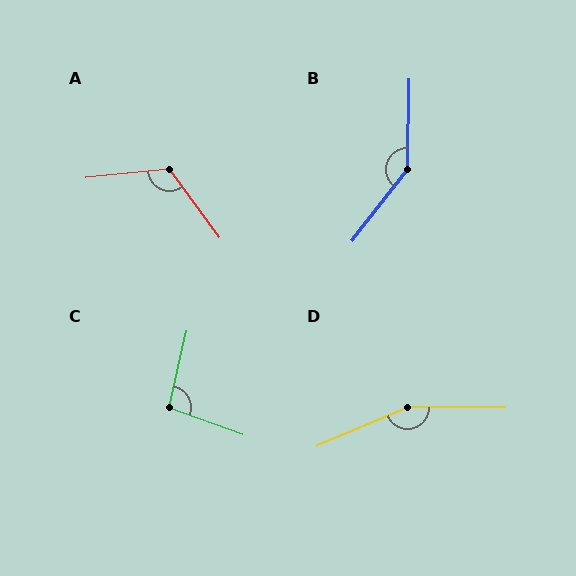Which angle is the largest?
D, at approximately 157 degrees.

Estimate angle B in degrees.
Approximately 143 degrees.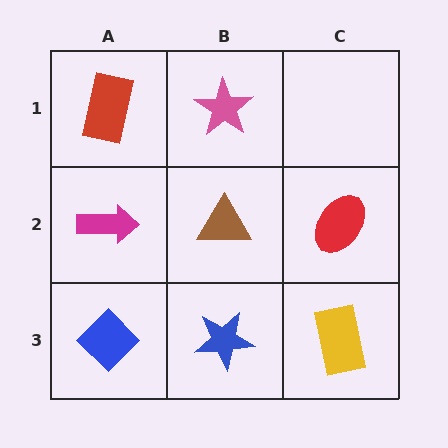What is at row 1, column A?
A red rectangle.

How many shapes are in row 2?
3 shapes.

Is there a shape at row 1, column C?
No, that cell is empty.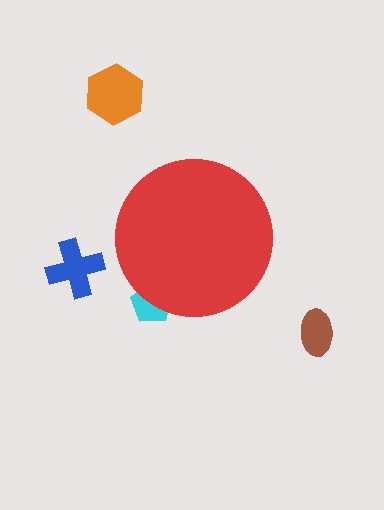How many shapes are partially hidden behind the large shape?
1 shape is partially hidden.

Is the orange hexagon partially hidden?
No, the orange hexagon is fully visible.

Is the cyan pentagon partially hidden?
Yes, the cyan pentagon is partially hidden behind the red circle.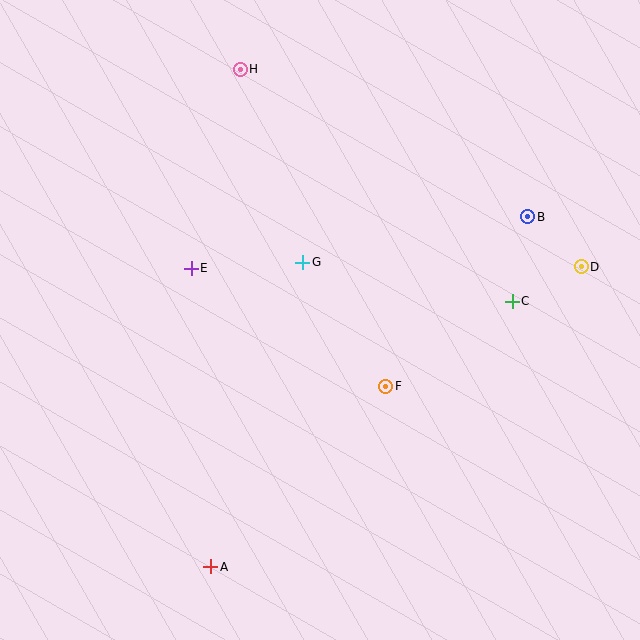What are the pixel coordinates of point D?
Point D is at (581, 267).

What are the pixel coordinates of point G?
Point G is at (303, 262).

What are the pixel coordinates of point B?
Point B is at (528, 217).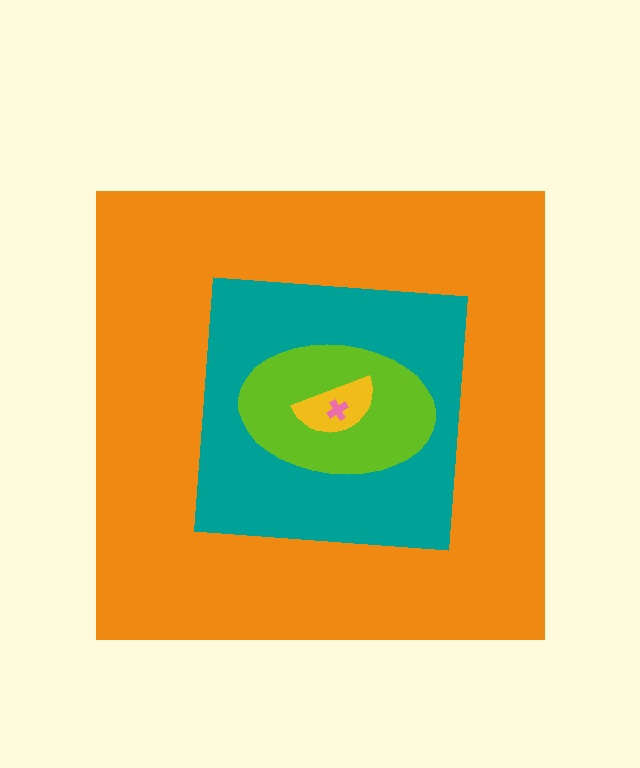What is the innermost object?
The pink cross.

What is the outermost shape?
The orange square.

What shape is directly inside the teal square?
The lime ellipse.